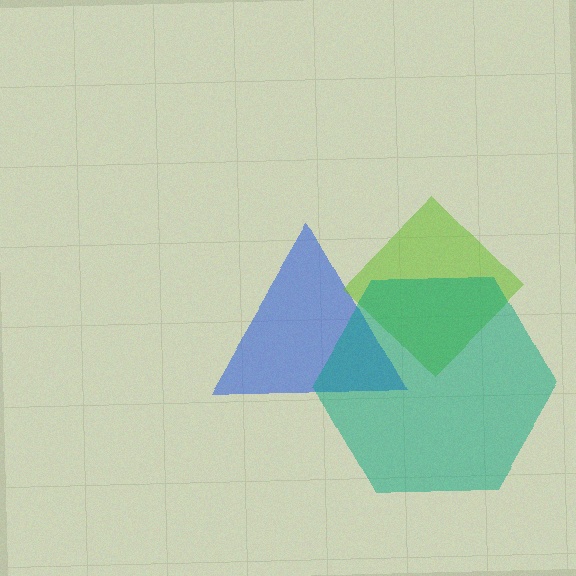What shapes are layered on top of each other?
The layered shapes are: a blue triangle, a lime diamond, a teal hexagon.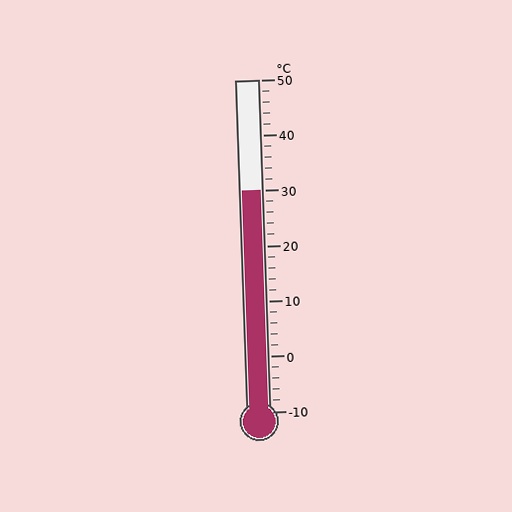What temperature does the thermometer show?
The thermometer shows approximately 30°C.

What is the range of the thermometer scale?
The thermometer scale ranges from -10°C to 50°C.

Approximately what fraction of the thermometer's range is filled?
The thermometer is filled to approximately 65% of its range.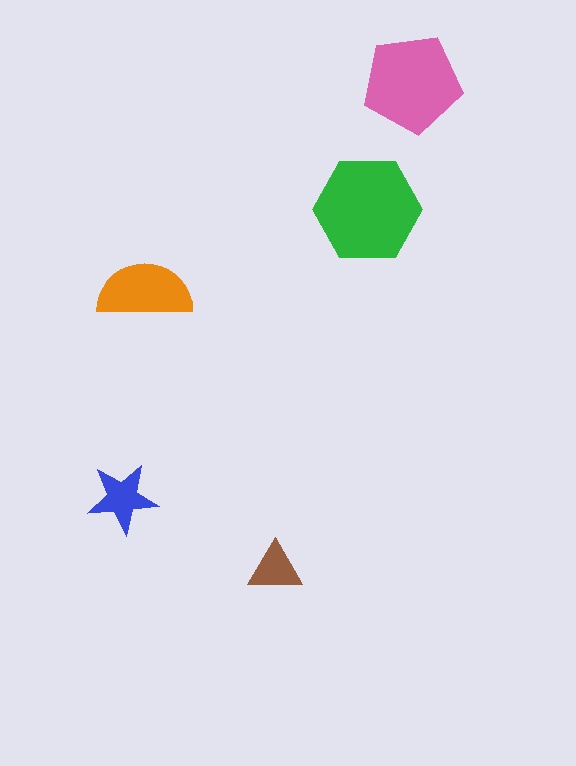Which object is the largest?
The green hexagon.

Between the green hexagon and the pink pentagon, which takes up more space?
The green hexagon.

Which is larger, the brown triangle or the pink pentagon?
The pink pentagon.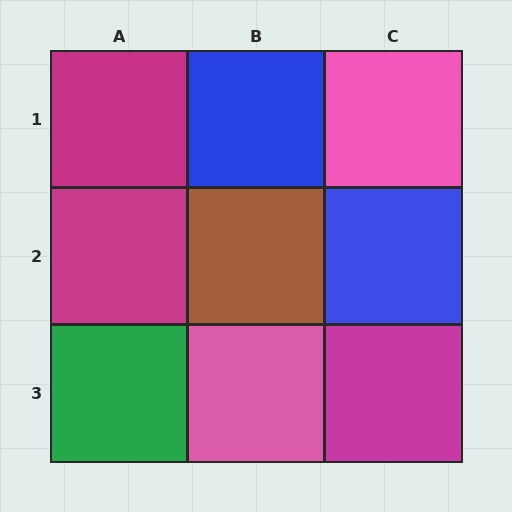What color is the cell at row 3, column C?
Magenta.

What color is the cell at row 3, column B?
Pink.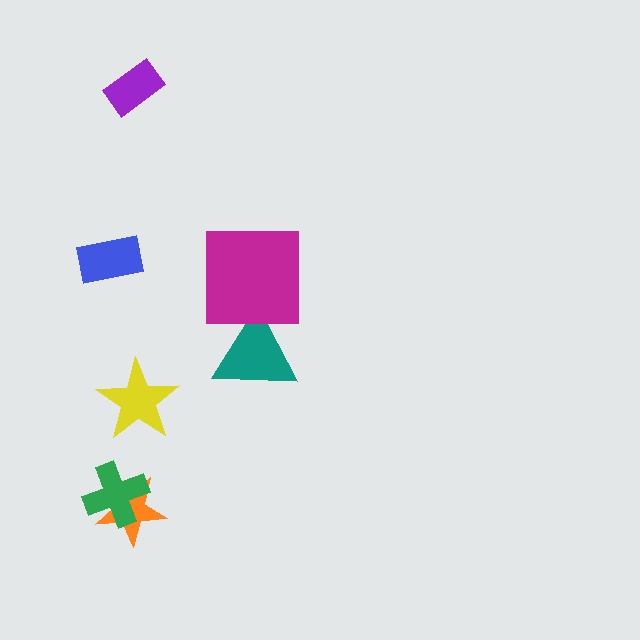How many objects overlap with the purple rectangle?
0 objects overlap with the purple rectangle.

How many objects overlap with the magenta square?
1 object overlaps with the magenta square.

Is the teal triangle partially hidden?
Yes, it is partially covered by another shape.